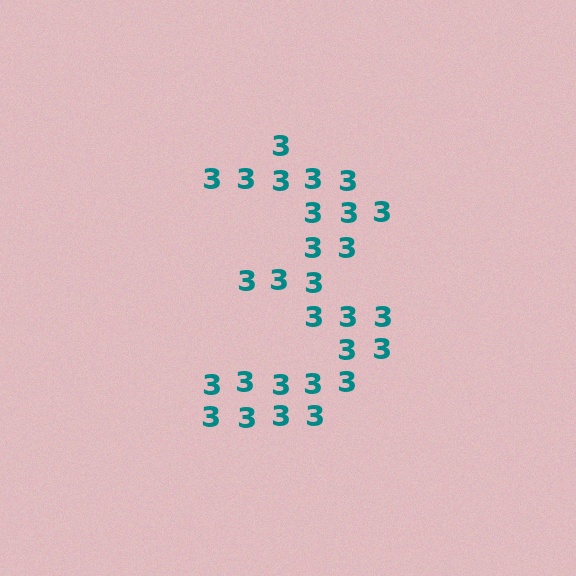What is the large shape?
The large shape is the digit 3.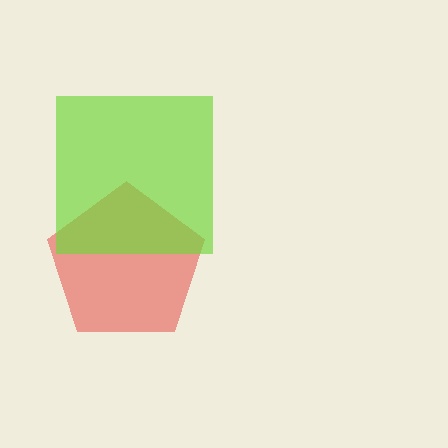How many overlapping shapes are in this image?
There are 2 overlapping shapes in the image.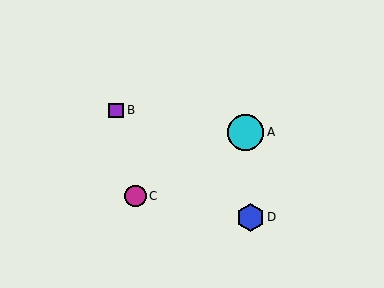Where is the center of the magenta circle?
The center of the magenta circle is at (136, 196).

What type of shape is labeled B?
Shape B is a purple square.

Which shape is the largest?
The cyan circle (labeled A) is the largest.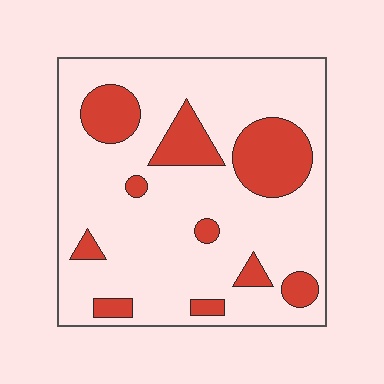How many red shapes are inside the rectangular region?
10.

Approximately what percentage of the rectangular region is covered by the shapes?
Approximately 20%.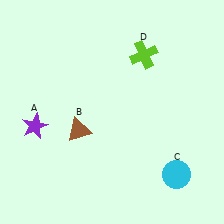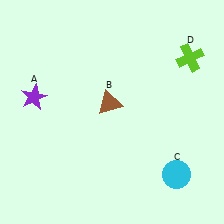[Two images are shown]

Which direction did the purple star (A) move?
The purple star (A) moved up.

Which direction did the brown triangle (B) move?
The brown triangle (B) moved right.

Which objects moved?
The objects that moved are: the purple star (A), the brown triangle (B), the lime cross (D).